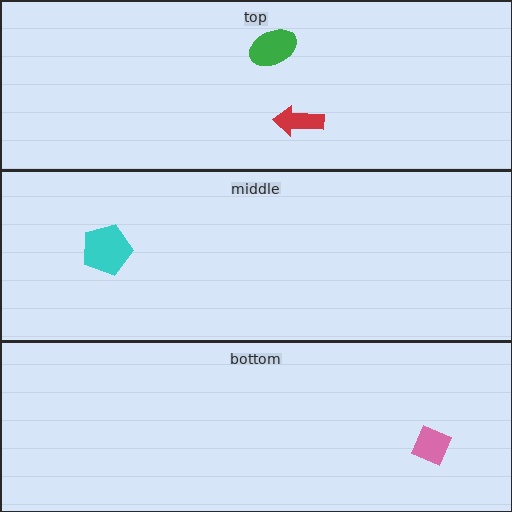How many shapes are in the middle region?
1.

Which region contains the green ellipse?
The top region.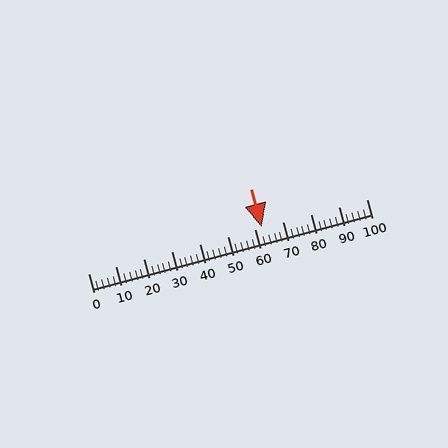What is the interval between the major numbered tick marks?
The major tick marks are spaced 10 units apart.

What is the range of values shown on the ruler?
The ruler shows values from 0 to 100.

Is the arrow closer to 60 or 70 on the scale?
The arrow is closer to 60.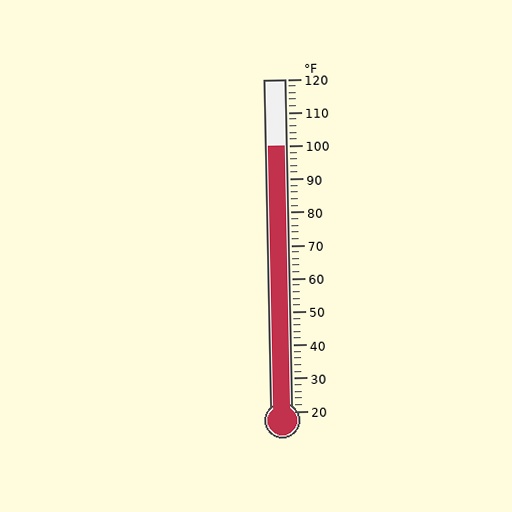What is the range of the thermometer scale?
The thermometer scale ranges from 20°F to 120°F.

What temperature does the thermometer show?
The thermometer shows approximately 100°F.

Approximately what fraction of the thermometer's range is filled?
The thermometer is filled to approximately 80% of its range.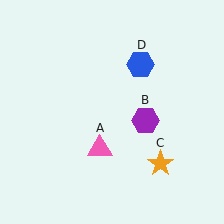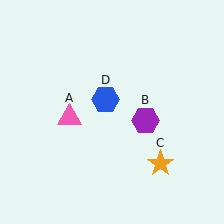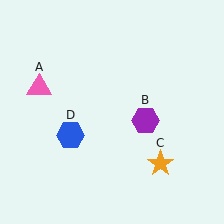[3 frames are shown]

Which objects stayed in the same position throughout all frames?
Purple hexagon (object B) and orange star (object C) remained stationary.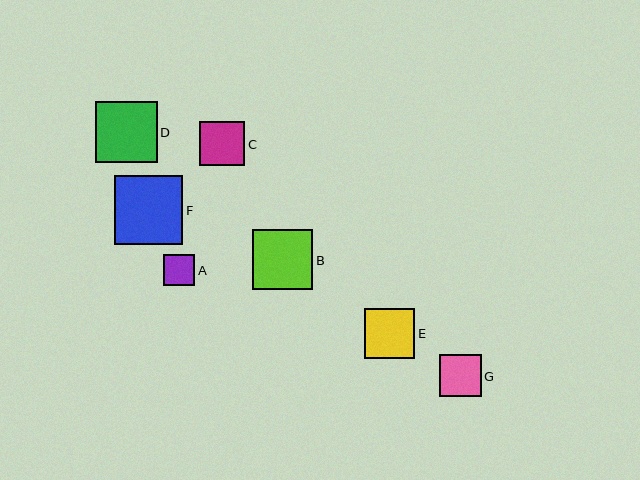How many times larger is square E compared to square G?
Square E is approximately 1.2 times the size of square G.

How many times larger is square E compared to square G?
Square E is approximately 1.2 times the size of square G.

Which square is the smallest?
Square A is the smallest with a size of approximately 31 pixels.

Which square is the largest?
Square F is the largest with a size of approximately 68 pixels.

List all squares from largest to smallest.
From largest to smallest: F, D, B, E, C, G, A.